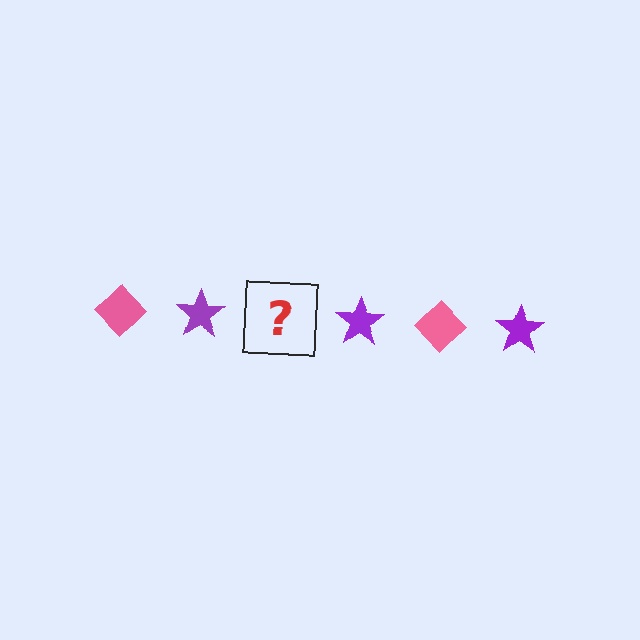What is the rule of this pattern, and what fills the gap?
The rule is that the pattern alternates between pink diamond and purple star. The gap should be filled with a pink diamond.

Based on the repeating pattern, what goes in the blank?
The blank should be a pink diamond.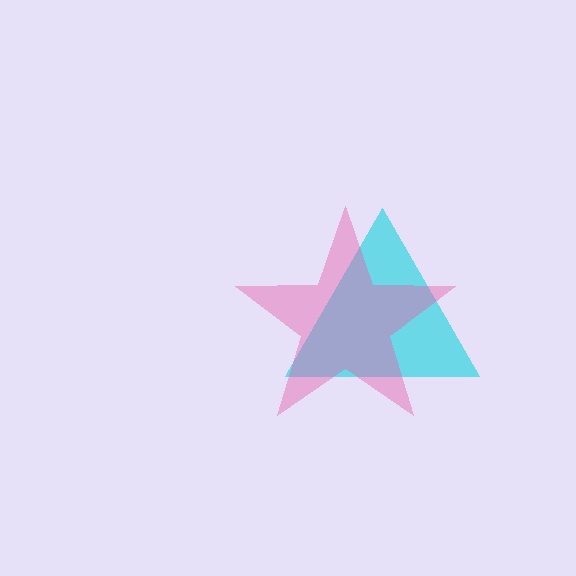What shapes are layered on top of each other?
The layered shapes are: a cyan triangle, a pink star.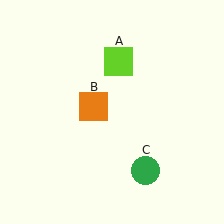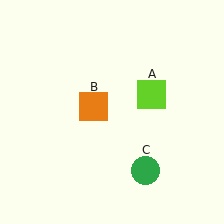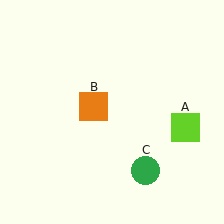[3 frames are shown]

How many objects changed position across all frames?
1 object changed position: lime square (object A).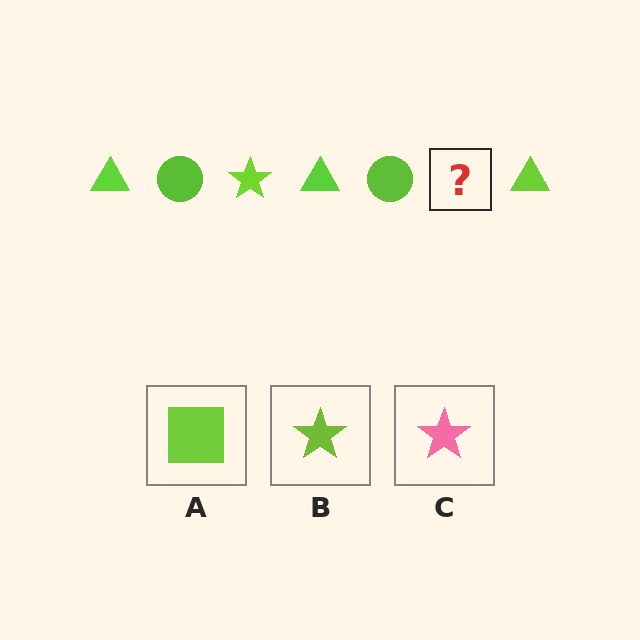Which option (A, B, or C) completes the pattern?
B.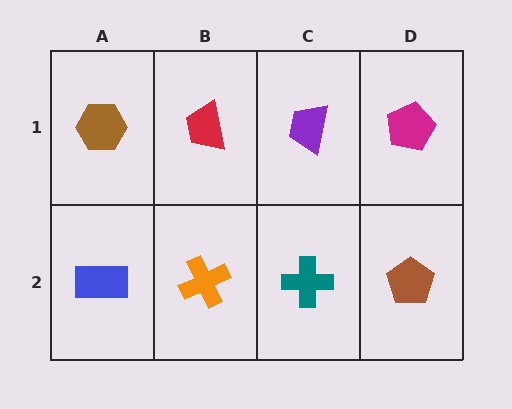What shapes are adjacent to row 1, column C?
A teal cross (row 2, column C), a red trapezoid (row 1, column B), a magenta pentagon (row 1, column D).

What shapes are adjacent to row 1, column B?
An orange cross (row 2, column B), a brown hexagon (row 1, column A), a purple trapezoid (row 1, column C).